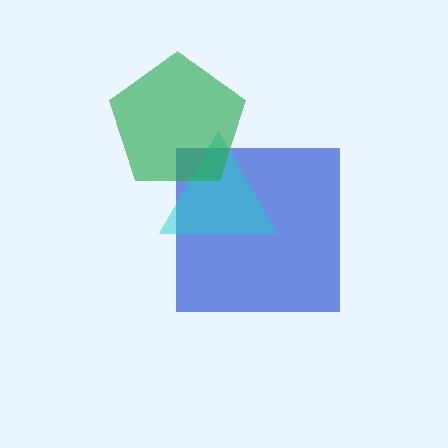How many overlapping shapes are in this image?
There are 3 overlapping shapes in the image.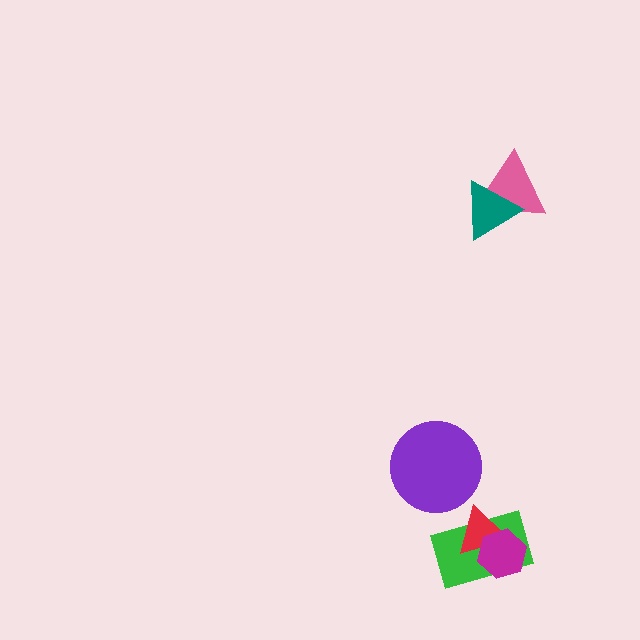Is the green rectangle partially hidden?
Yes, it is partially covered by another shape.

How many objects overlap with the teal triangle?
1 object overlaps with the teal triangle.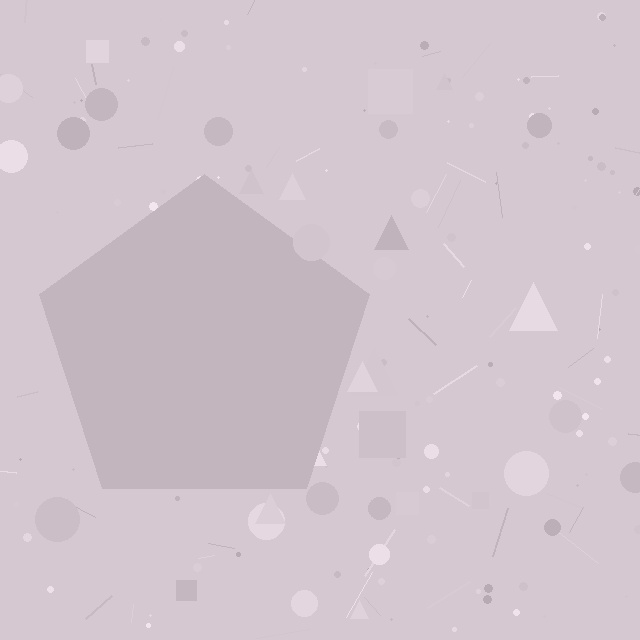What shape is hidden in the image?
A pentagon is hidden in the image.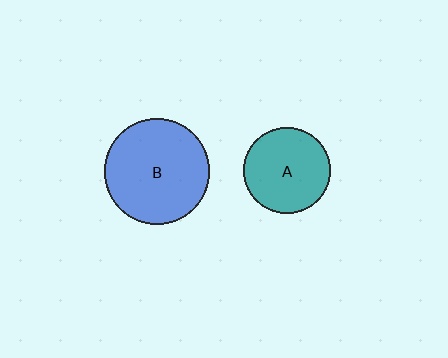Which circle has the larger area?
Circle B (blue).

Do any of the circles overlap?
No, none of the circles overlap.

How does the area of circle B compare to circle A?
Approximately 1.5 times.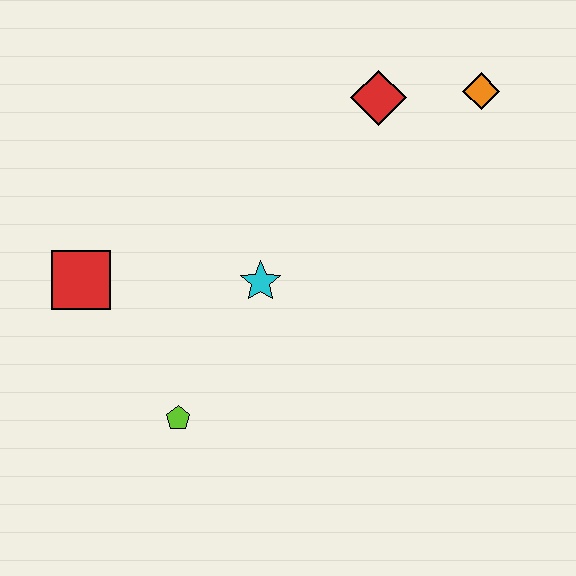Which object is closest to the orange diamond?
The red diamond is closest to the orange diamond.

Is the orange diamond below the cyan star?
No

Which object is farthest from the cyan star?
The orange diamond is farthest from the cyan star.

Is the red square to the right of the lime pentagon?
No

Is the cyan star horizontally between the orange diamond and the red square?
Yes